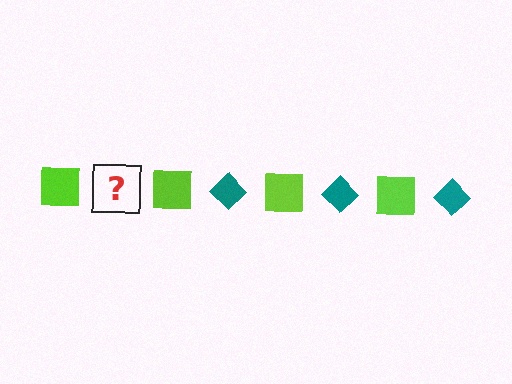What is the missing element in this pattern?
The missing element is a teal diamond.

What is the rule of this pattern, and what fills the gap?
The rule is that the pattern alternates between lime square and teal diamond. The gap should be filled with a teal diamond.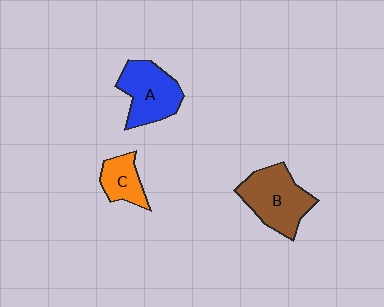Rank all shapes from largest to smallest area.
From largest to smallest: B (brown), A (blue), C (orange).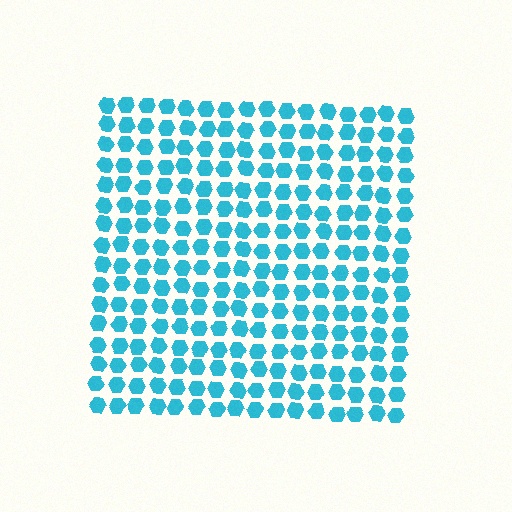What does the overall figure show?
The overall figure shows a square.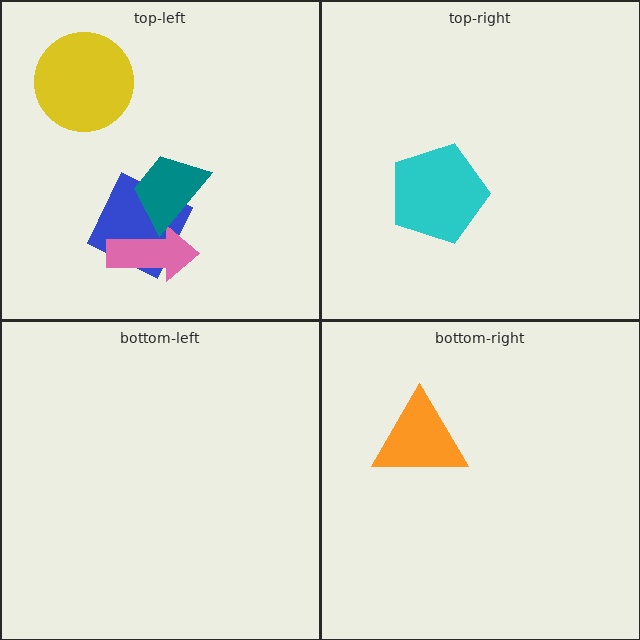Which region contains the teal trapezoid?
The top-left region.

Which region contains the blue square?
The top-left region.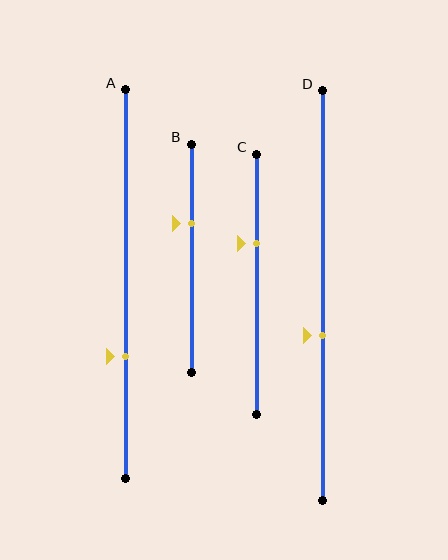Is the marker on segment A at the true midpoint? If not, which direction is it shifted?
No, the marker on segment A is shifted downward by about 18% of the segment length.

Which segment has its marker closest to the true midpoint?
Segment D has its marker closest to the true midpoint.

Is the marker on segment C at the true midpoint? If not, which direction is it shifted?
No, the marker on segment C is shifted upward by about 16% of the segment length.